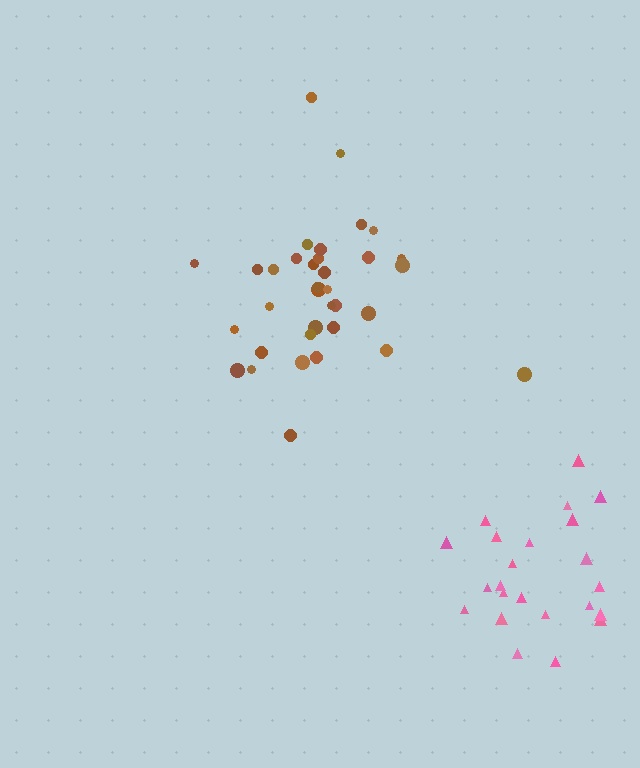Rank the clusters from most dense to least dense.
brown, pink.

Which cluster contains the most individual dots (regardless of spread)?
Brown (35).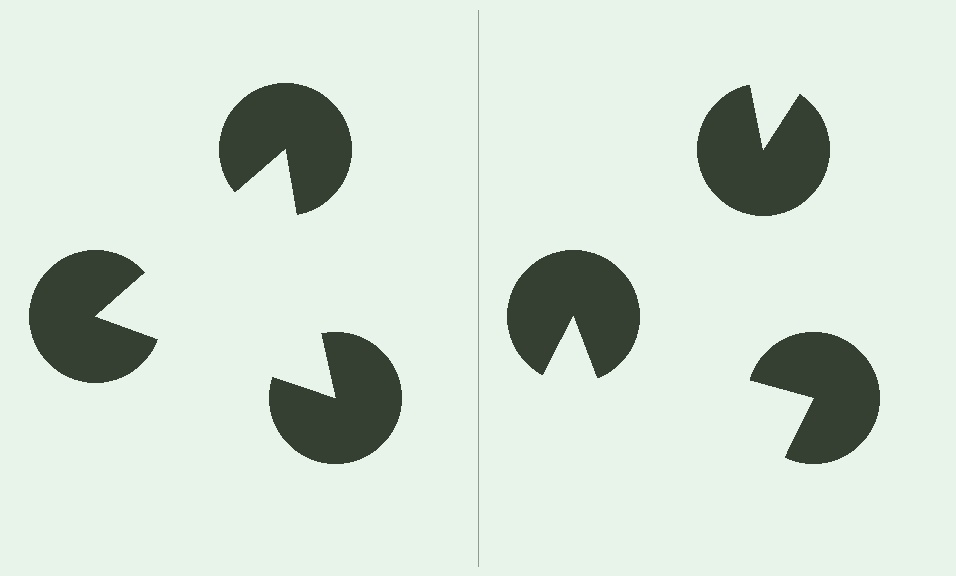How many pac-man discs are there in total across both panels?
6 — 3 on each side.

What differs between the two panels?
The pac-man discs are positioned identically on both sides; only the wedge orientations differ. On the left they align to a triangle; on the right they are misaligned.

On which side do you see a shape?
An illusory triangle appears on the left side. On the right side the wedge cuts are rotated, so no coherent shape forms.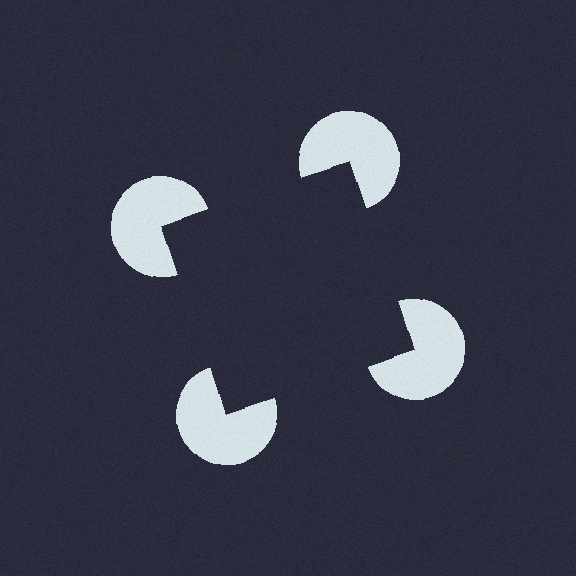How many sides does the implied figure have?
4 sides.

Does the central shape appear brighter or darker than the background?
It typically appears slightly darker than the background, even though no actual brightness change is drawn.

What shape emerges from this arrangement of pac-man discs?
An illusory square — its edges are inferred from the aligned wedge cuts in the pac-man discs, not physically drawn.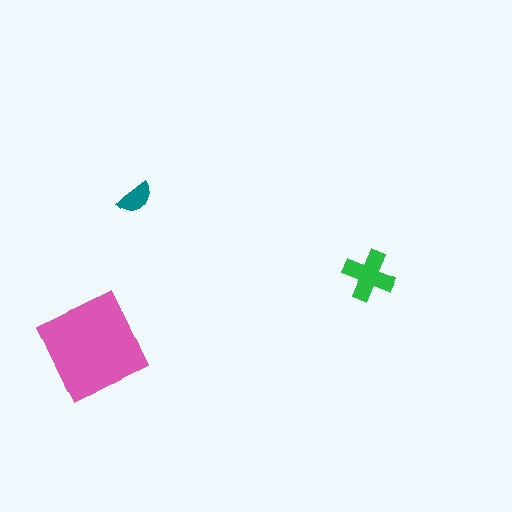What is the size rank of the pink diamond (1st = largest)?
1st.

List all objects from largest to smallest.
The pink diamond, the green cross, the teal semicircle.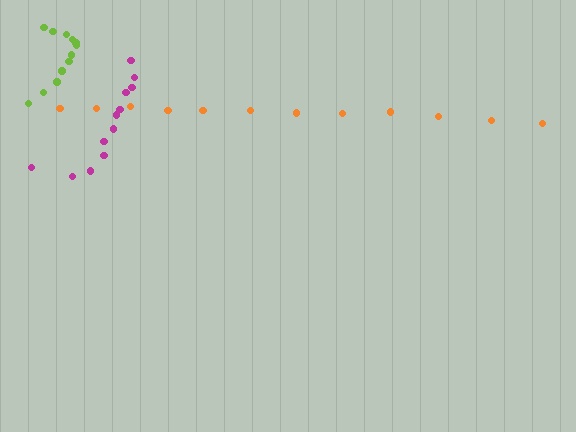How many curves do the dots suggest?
There are 3 distinct paths.